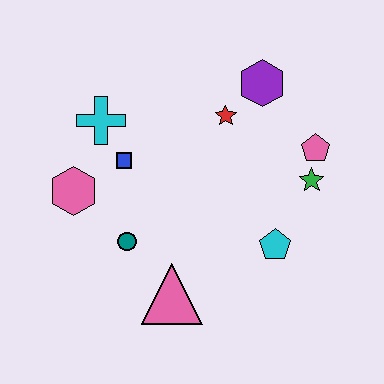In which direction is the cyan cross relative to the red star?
The cyan cross is to the left of the red star.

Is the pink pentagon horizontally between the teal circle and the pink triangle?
No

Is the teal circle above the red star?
No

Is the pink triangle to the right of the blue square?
Yes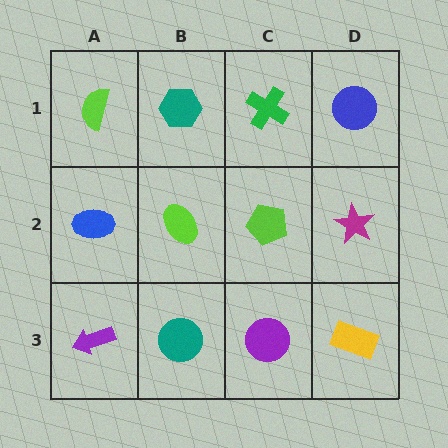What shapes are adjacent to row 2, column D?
A blue circle (row 1, column D), a yellow rectangle (row 3, column D), a lime pentagon (row 2, column C).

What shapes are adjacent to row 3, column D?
A magenta star (row 2, column D), a purple circle (row 3, column C).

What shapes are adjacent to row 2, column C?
A green cross (row 1, column C), a purple circle (row 3, column C), a lime ellipse (row 2, column B), a magenta star (row 2, column D).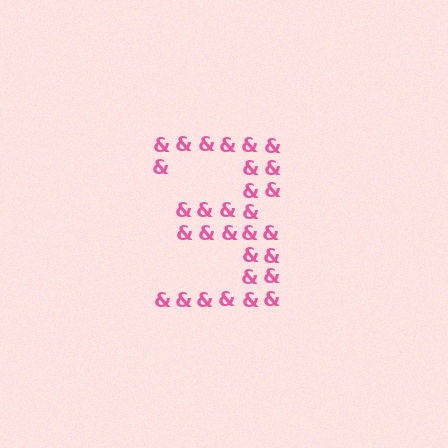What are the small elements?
The small elements are ampersands.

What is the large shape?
The large shape is the digit 3.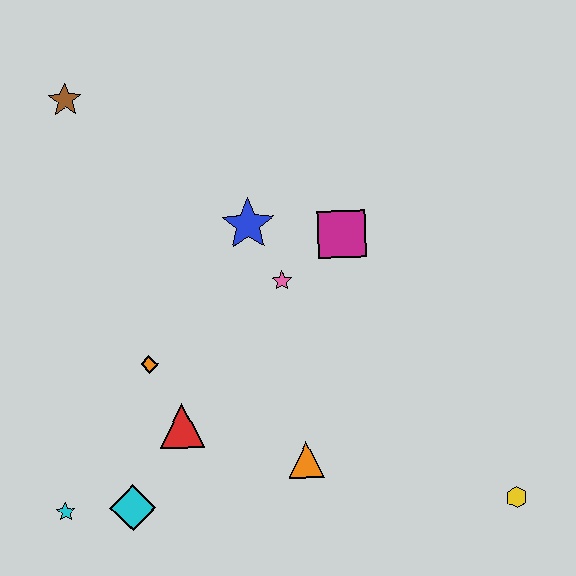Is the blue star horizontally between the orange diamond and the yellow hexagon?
Yes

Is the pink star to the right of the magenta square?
No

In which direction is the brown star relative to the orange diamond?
The brown star is above the orange diamond.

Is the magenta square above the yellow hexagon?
Yes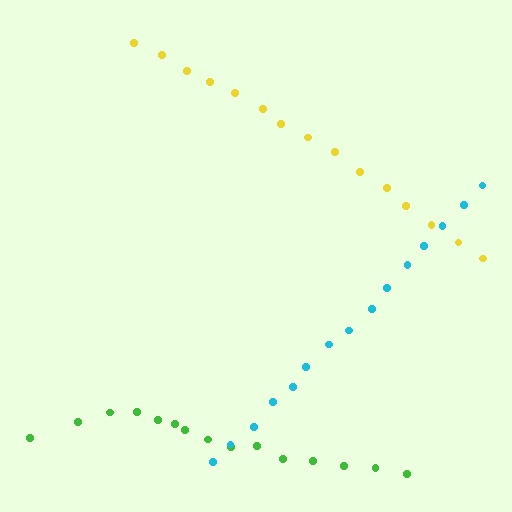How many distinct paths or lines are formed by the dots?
There are 3 distinct paths.